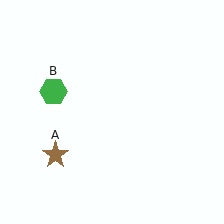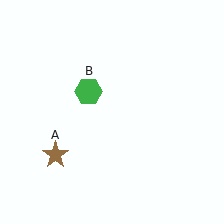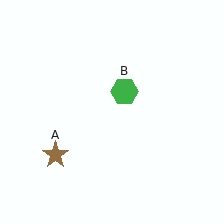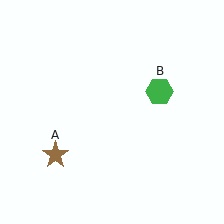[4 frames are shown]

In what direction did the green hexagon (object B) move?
The green hexagon (object B) moved right.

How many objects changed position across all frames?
1 object changed position: green hexagon (object B).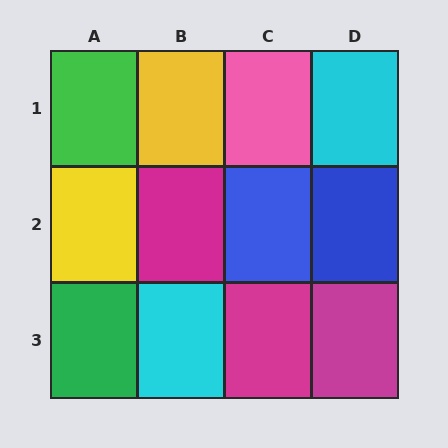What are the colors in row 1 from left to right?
Green, yellow, pink, cyan.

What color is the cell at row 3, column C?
Magenta.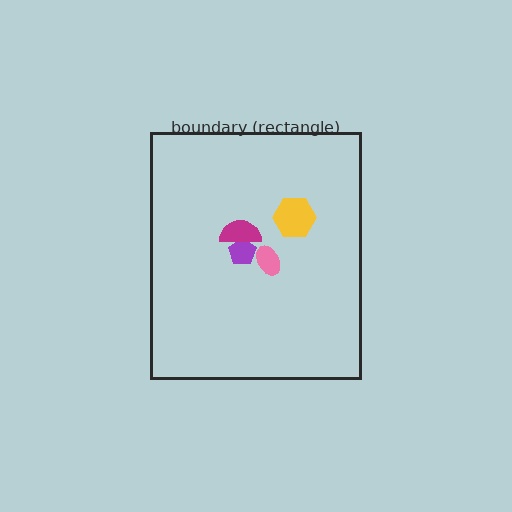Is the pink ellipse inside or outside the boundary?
Inside.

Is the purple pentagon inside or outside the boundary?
Inside.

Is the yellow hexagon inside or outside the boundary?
Inside.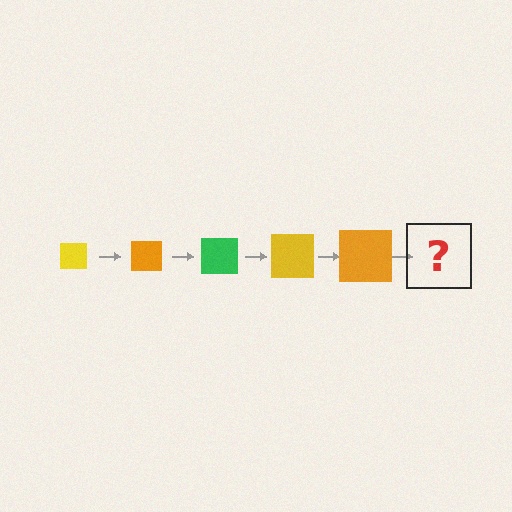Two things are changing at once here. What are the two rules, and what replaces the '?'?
The two rules are that the square grows larger each step and the color cycles through yellow, orange, and green. The '?' should be a green square, larger than the previous one.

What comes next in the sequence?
The next element should be a green square, larger than the previous one.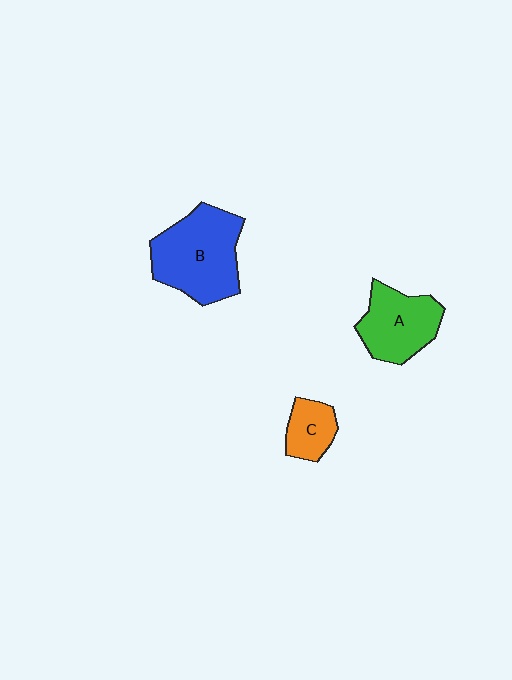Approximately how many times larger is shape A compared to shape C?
Approximately 1.8 times.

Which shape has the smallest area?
Shape C (orange).